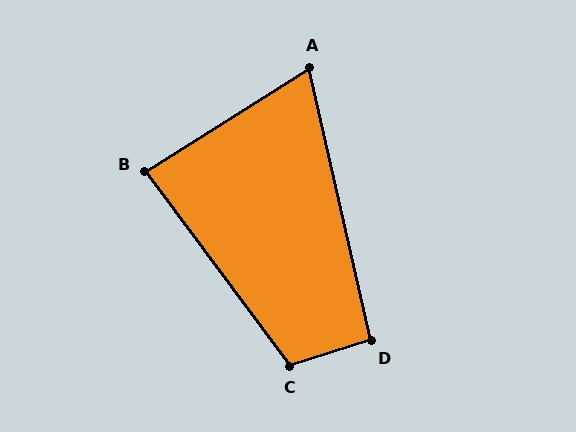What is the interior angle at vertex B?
Approximately 86 degrees (approximately right).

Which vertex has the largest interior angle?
C, at approximately 109 degrees.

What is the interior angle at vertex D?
Approximately 94 degrees (approximately right).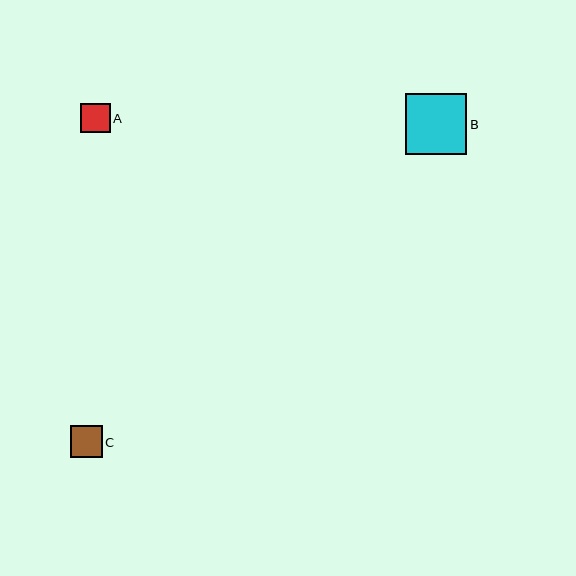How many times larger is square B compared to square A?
Square B is approximately 2.1 times the size of square A.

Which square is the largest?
Square B is the largest with a size of approximately 61 pixels.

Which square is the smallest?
Square A is the smallest with a size of approximately 29 pixels.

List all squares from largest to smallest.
From largest to smallest: B, C, A.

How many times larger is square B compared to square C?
Square B is approximately 1.9 times the size of square C.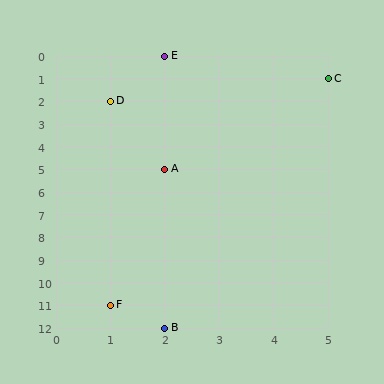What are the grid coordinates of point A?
Point A is at grid coordinates (2, 5).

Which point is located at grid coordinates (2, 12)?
Point B is at (2, 12).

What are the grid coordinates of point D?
Point D is at grid coordinates (1, 2).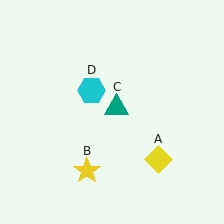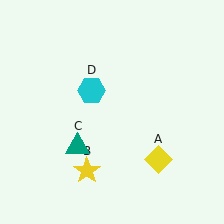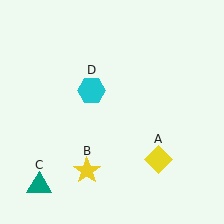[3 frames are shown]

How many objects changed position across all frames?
1 object changed position: teal triangle (object C).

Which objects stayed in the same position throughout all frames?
Yellow diamond (object A) and yellow star (object B) and cyan hexagon (object D) remained stationary.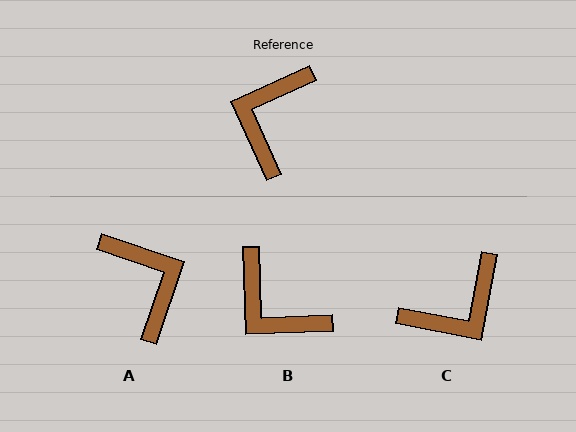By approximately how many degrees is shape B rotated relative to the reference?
Approximately 68 degrees counter-clockwise.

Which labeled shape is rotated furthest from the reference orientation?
C, about 145 degrees away.